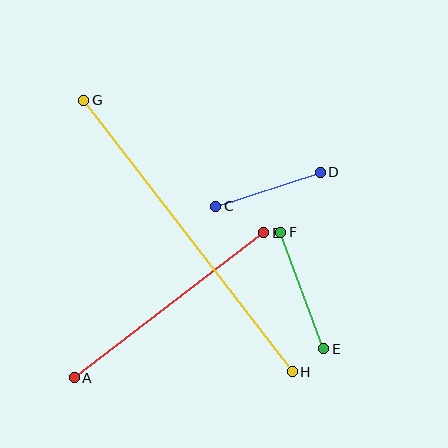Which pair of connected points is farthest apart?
Points G and H are farthest apart.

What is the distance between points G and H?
The distance is approximately 343 pixels.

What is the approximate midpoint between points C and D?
The midpoint is at approximately (268, 189) pixels.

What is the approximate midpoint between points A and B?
The midpoint is at approximately (169, 305) pixels.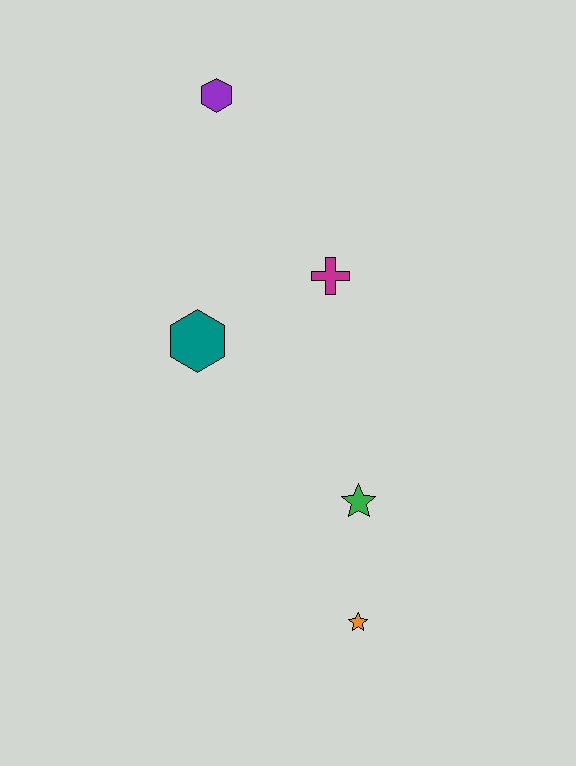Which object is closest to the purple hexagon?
The magenta cross is closest to the purple hexagon.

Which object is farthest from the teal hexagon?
The orange star is farthest from the teal hexagon.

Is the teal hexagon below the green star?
No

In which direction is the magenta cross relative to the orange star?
The magenta cross is above the orange star.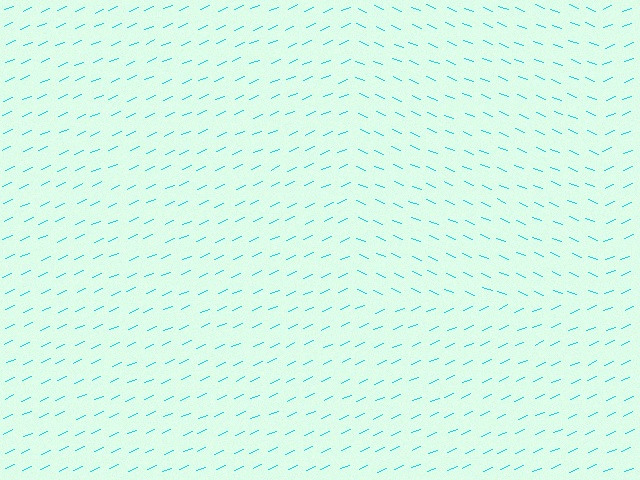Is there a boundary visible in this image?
Yes, there is a texture boundary formed by a change in line orientation.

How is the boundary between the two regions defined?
The boundary is defined purely by a change in line orientation (approximately 45 degrees difference). All lines are the same color and thickness.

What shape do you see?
I see a rectangle.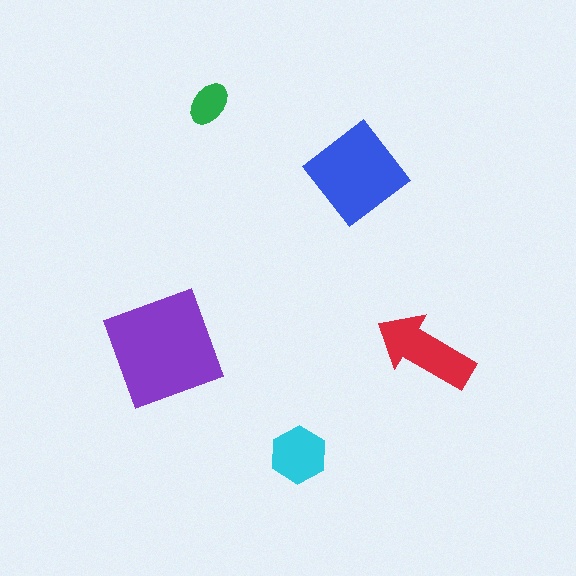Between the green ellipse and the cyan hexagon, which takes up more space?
The cyan hexagon.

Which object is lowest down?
The cyan hexagon is bottommost.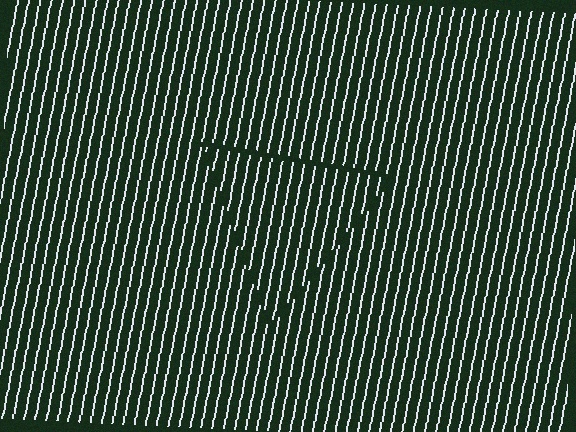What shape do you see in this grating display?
An illusory triangle. The interior of the shape contains the same grating, shifted by half a period — the contour is defined by the phase discontinuity where line-ends from the inner and outer gratings abut.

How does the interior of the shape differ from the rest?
The interior of the shape contains the same grating, shifted by half a period — the contour is defined by the phase discontinuity where line-ends from the inner and outer gratings abut.